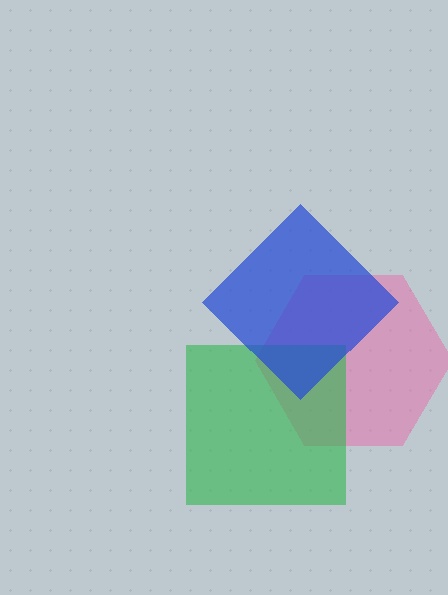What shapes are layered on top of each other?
The layered shapes are: a pink hexagon, a green square, a blue diamond.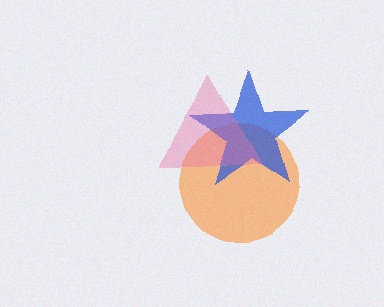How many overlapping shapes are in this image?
There are 3 overlapping shapes in the image.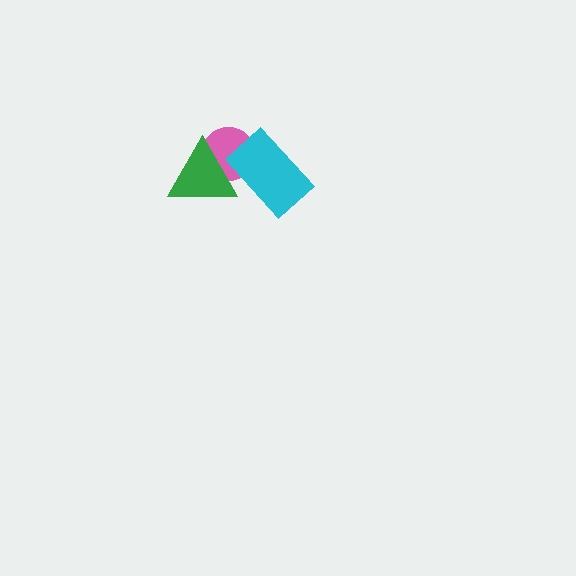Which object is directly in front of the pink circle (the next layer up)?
The green triangle is directly in front of the pink circle.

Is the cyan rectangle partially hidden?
No, no other shape covers it.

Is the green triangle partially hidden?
Yes, it is partially covered by another shape.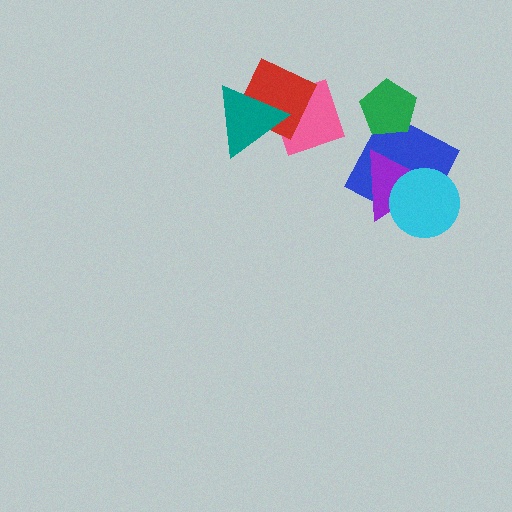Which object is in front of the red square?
The teal triangle is in front of the red square.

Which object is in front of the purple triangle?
The cyan circle is in front of the purple triangle.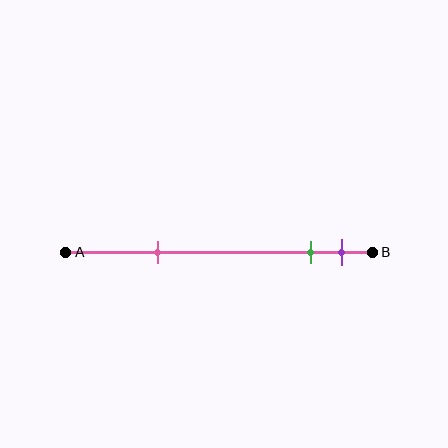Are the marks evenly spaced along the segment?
No, the marks are not evenly spaced.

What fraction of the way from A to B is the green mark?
The green mark is approximately 80% (0.8) of the way from A to B.